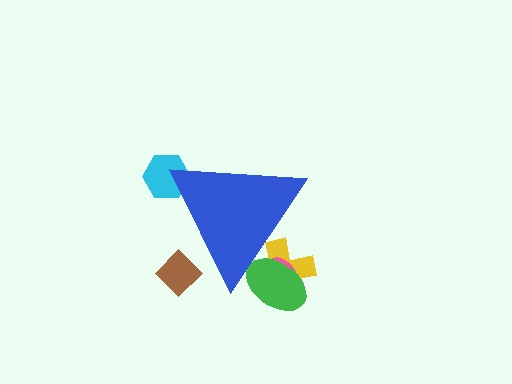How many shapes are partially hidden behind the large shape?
5 shapes are partially hidden.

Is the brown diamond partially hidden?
Yes, the brown diamond is partially hidden behind the blue triangle.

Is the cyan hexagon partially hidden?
Yes, the cyan hexagon is partially hidden behind the blue triangle.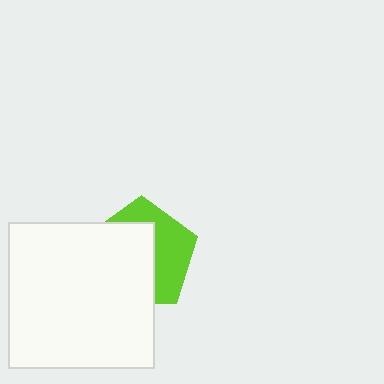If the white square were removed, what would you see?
You would see the complete lime pentagon.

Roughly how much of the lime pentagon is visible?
A small part of it is visible (roughly 42%).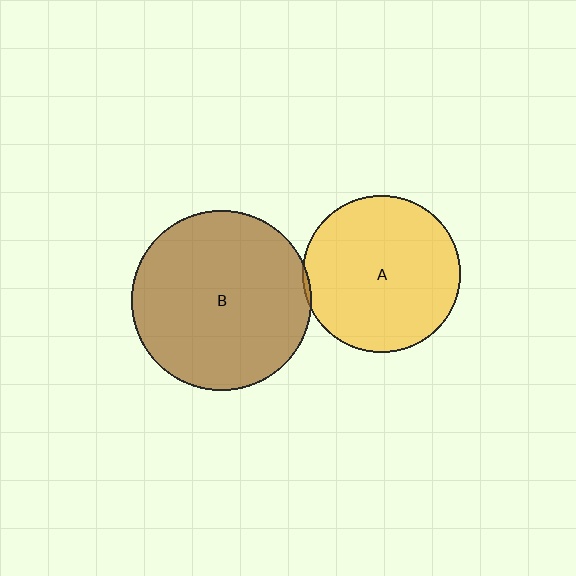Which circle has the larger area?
Circle B (brown).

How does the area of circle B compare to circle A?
Approximately 1.3 times.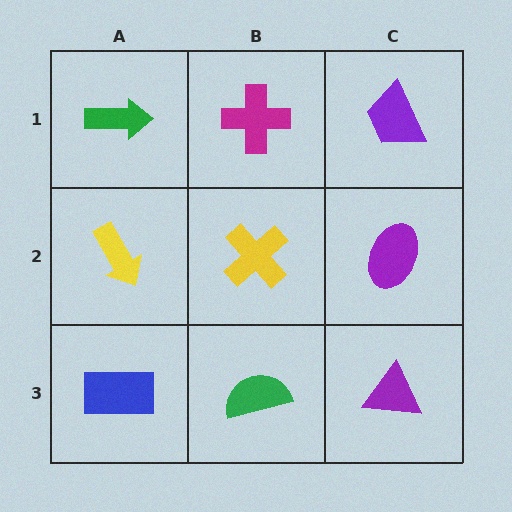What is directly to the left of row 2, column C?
A yellow cross.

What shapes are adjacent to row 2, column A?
A green arrow (row 1, column A), a blue rectangle (row 3, column A), a yellow cross (row 2, column B).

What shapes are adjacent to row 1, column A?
A yellow arrow (row 2, column A), a magenta cross (row 1, column B).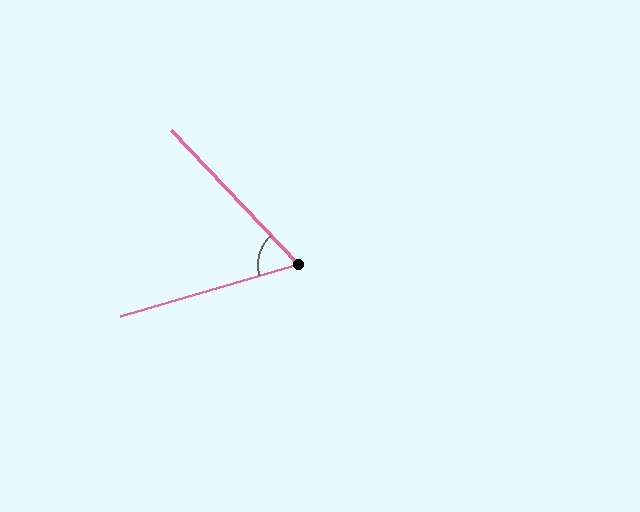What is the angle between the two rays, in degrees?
Approximately 63 degrees.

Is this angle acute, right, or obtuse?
It is acute.